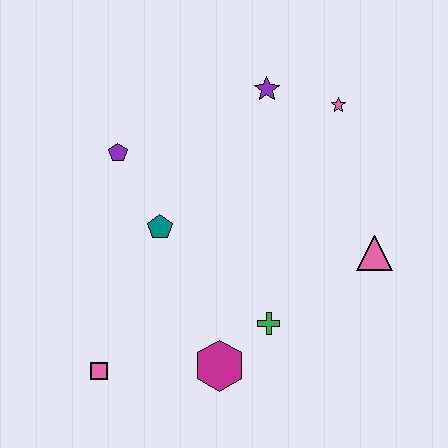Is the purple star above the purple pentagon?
Yes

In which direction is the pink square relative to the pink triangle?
The pink square is to the left of the pink triangle.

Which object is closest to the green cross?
The magenta hexagon is closest to the green cross.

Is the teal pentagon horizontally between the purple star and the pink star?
No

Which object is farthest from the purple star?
The pink square is farthest from the purple star.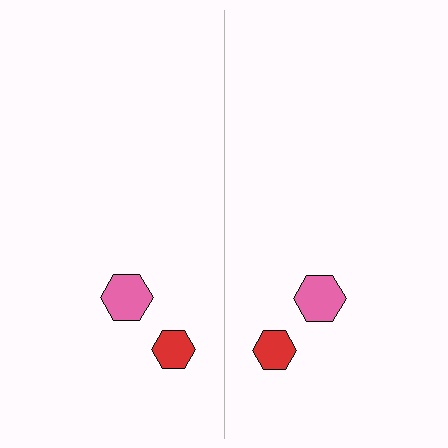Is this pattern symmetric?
Yes, this pattern has bilateral (reflection) symmetry.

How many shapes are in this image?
There are 4 shapes in this image.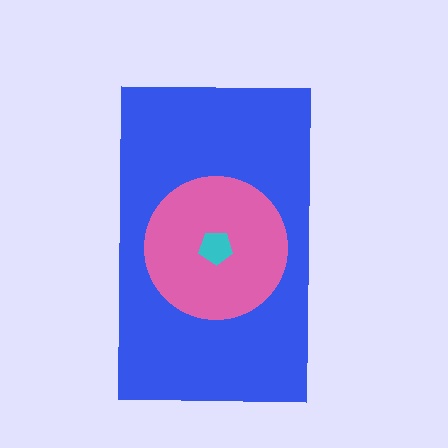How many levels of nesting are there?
3.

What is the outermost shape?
The blue rectangle.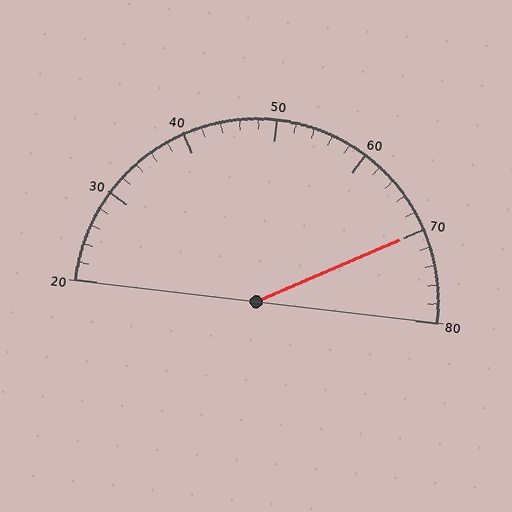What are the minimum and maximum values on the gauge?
The gauge ranges from 20 to 80.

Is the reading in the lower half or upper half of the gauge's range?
The reading is in the upper half of the range (20 to 80).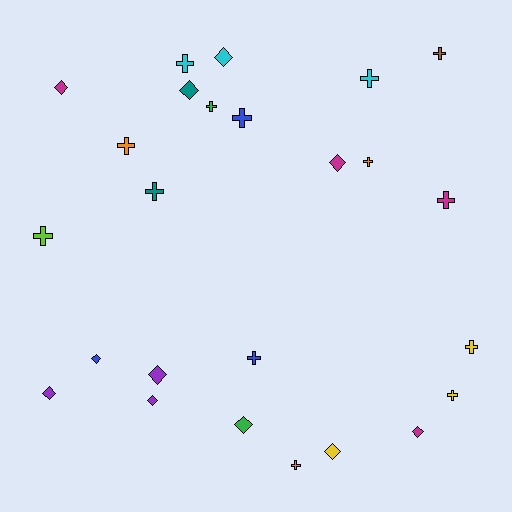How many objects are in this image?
There are 25 objects.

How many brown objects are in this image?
There is 1 brown object.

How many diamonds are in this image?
There are 11 diamonds.